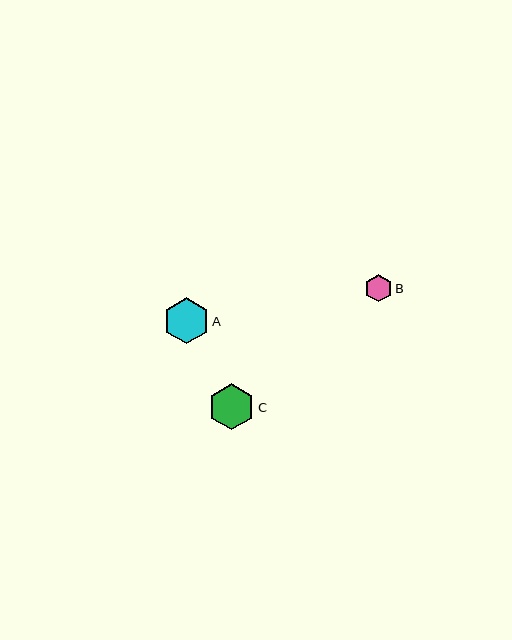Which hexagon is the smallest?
Hexagon B is the smallest with a size of approximately 28 pixels.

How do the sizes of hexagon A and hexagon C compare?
Hexagon A and hexagon C are approximately the same size.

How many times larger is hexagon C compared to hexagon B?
Hexagon C is approximately 1.7 times the size of hexagon B.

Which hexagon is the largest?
Hexagon A is the largest with a size of approximately 46 pixels.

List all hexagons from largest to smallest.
From largest to smallest: A, C, B.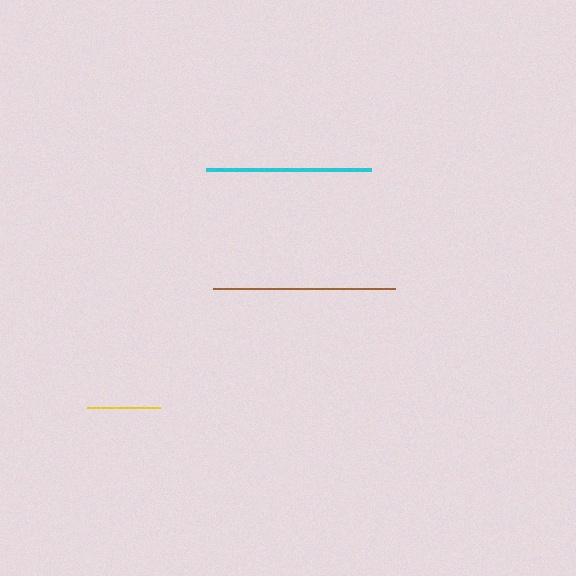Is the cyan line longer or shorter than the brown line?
The brown line is longer than the cyan line.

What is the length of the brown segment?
The brown segment is approximately 182 pixels long.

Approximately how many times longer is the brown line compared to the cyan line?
The brown line is approximately 1.1 times the length of the cyan line.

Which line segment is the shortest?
The yellow line is the shortest at approximately 73 pixels.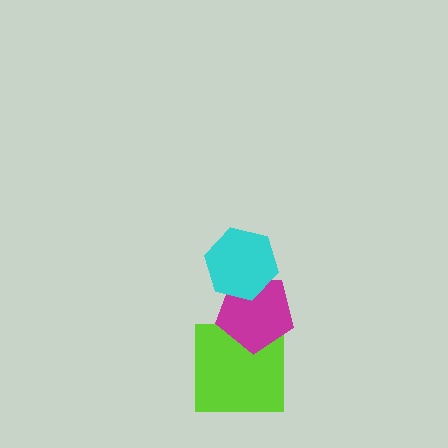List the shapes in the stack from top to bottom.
From top to bottom: the cyan hexagon, the magenta pentagon, the lime square.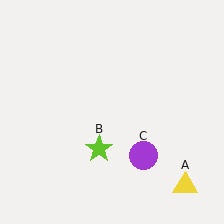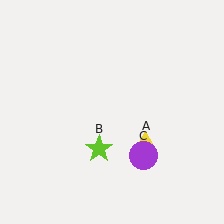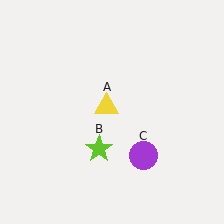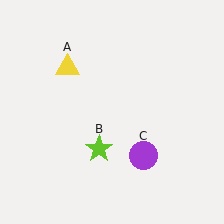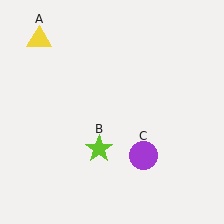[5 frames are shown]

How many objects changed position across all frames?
1 object changed position: yellow triangle (object A).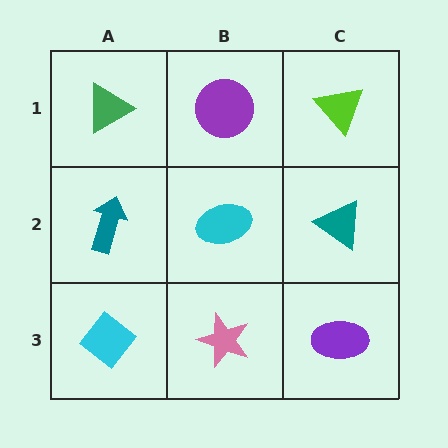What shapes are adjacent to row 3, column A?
A teal arrow (row 2, column A), a pink star (row 3, column B).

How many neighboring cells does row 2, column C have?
3.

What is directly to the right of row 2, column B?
A teal triangle.